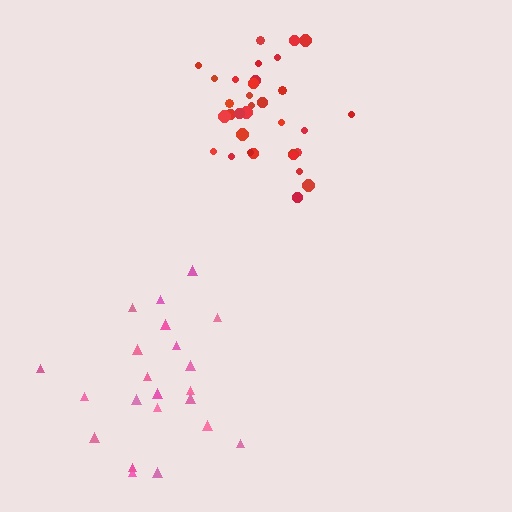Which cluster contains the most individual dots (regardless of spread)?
Red (34).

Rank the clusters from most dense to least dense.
red, pink.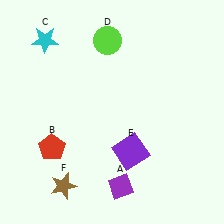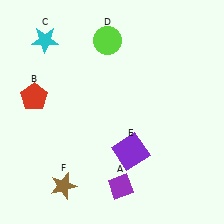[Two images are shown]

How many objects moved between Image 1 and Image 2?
1 object moved between the two images.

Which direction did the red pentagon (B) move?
The red pentagon (B) moved up.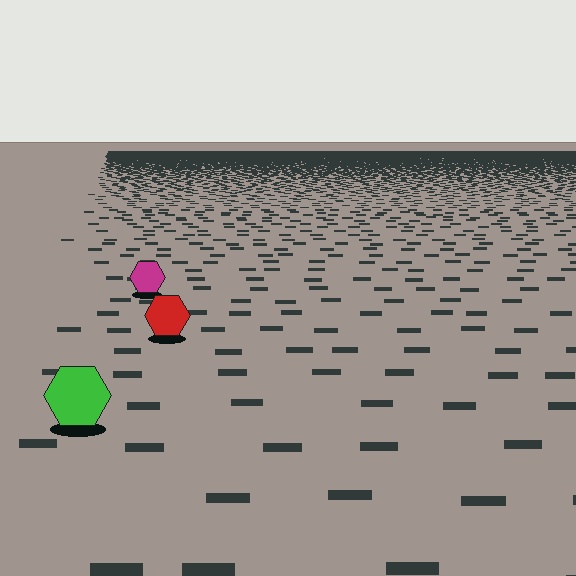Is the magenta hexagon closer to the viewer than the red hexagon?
No. The red hexagon is closer — you can tell from the texture gradient: the ground texture is coarser near it.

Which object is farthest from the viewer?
The magenta hexagon is farthest from the viewer. It appears smaller and the ground texture around it is denser.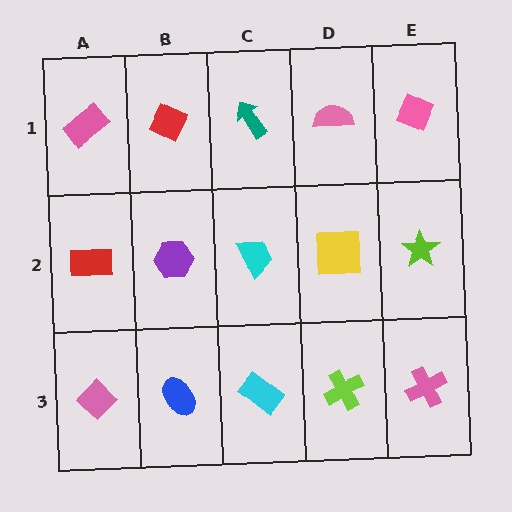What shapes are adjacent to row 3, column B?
A purple hexagon (row 2, column B), a pink diamond (row 3, column A), a cyan rectangle (row 3, column C).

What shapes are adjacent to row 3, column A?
A red rectangle (row 2, column A), a blue ellipse (row 3, column B).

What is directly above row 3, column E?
A lime star.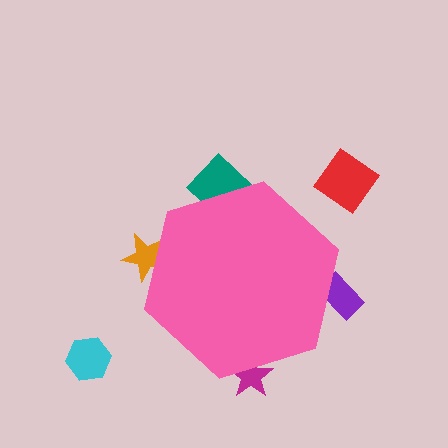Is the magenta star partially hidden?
Yes, the magenta star is partially hidden behind the pink hexagon.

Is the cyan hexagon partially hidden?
No, the cyan hexagon is fully visible.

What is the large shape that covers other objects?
A pink hexagon.